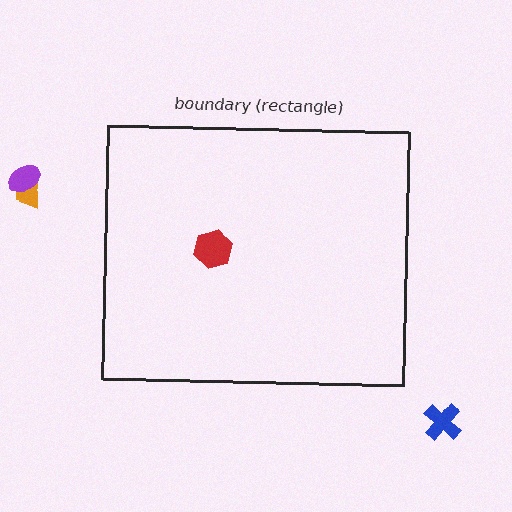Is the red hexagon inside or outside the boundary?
Inside.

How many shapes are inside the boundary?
1 inside, 3 outside.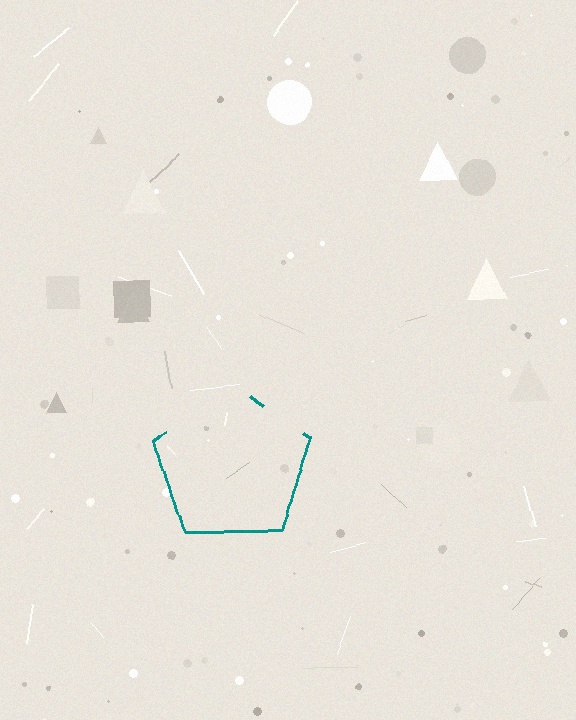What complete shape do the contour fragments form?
The contour fragments form a pentagon.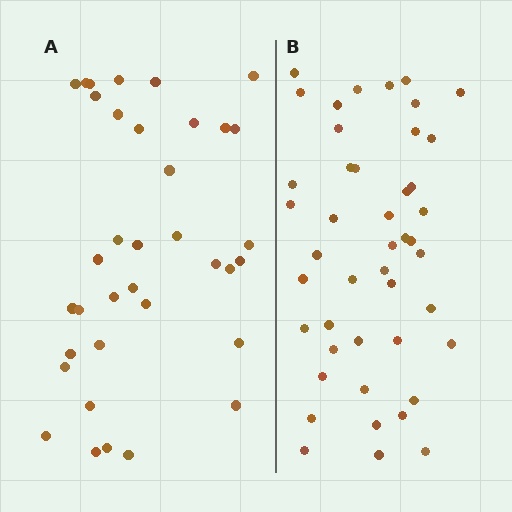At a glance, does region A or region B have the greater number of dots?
Region B (the right region) has more dots.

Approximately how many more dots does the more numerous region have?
Region B has roughly 8 or so more dots than region A.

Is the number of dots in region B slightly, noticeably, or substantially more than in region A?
Region B has noticeably more, but not dramatically so. The ratio is roughly 1.2 to 1.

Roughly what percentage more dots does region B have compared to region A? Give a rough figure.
About 25% more.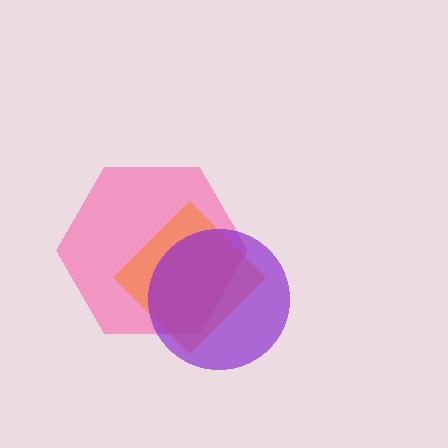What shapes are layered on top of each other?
The layered shapes are: a pink hexagon, an orange diamond, a purple circle.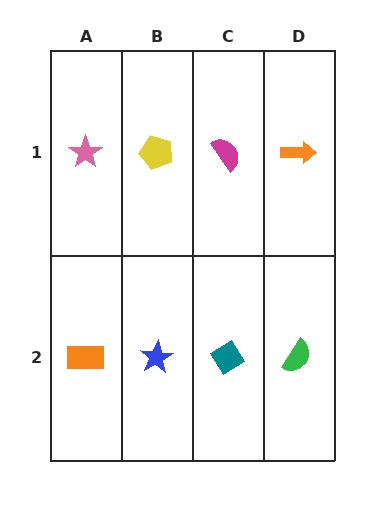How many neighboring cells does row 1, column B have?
3.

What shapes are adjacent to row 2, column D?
An orange arrow (row 1, column D), a teal diamond (row 2, column C).